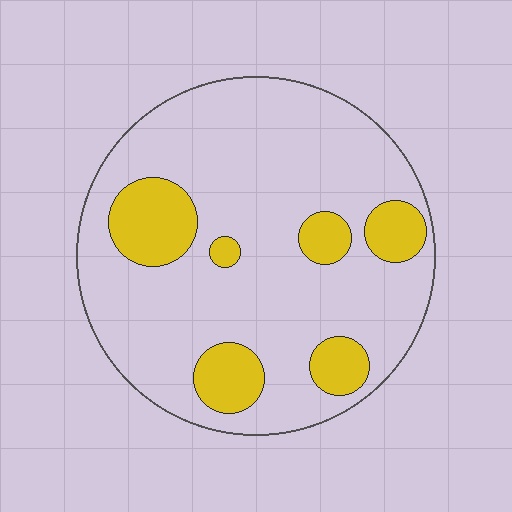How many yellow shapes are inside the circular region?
6.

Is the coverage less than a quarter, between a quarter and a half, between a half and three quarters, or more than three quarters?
Less than a quarter.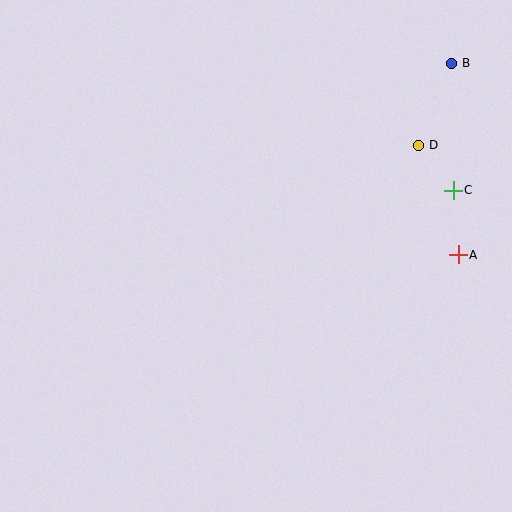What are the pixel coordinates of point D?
Point D is at (418, 145).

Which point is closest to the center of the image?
Point D at (418, 145) is closest to the center.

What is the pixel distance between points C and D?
The distance between C and D is 57 pixels.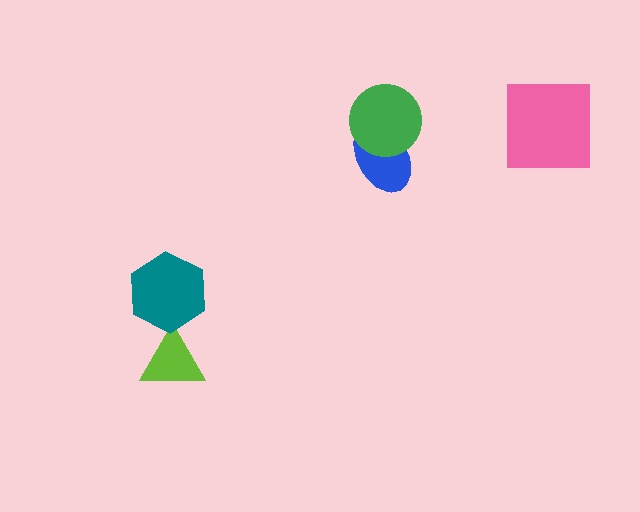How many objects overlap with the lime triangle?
1 object overlaps with the lime triangle.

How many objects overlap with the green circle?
1 object overlaps with the green circle.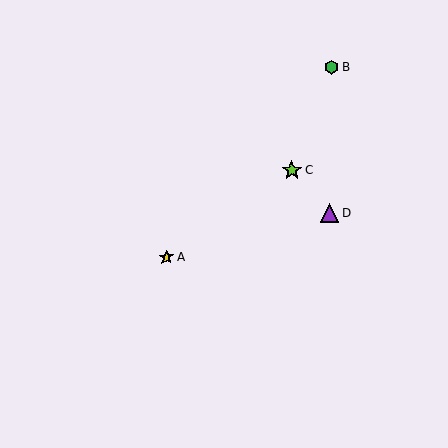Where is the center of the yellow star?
The center of the yellow star is at (166, 257).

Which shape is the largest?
The lime star (labeled C) is the largest.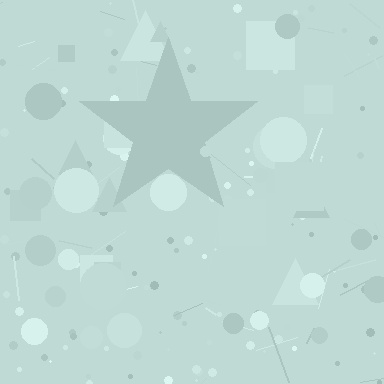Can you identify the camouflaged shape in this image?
The camouflaged shape is a star.